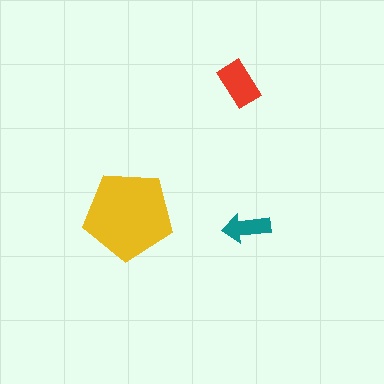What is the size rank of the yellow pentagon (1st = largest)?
1st.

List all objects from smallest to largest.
The teal arrow, the red rectangle, the yellow pentagon.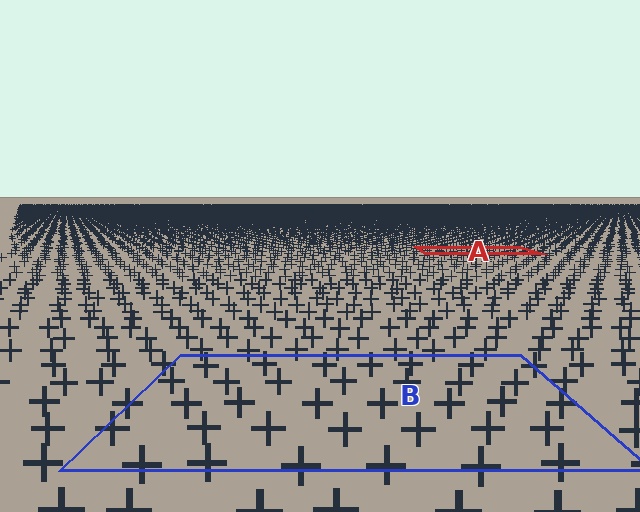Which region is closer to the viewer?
Region B is closer. The texture elements there are larger and more spread out.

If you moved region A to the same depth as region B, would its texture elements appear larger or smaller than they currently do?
They would appear larger. At a closer depth, the same texture elements are projected at a bigger on-screen size.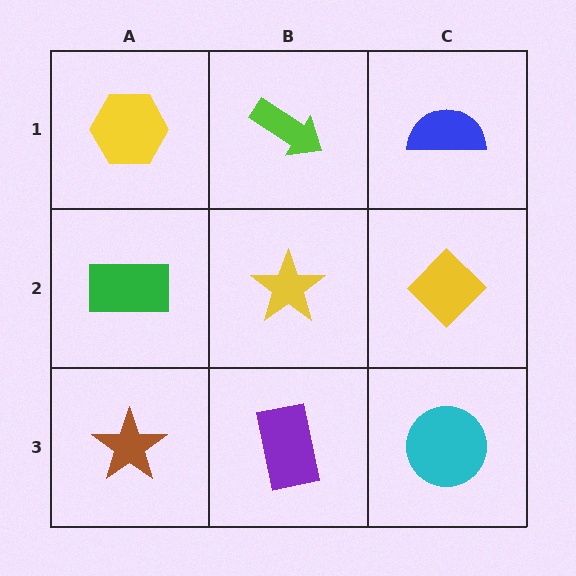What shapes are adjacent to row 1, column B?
A yellow star (row 2, column B), a yellow hexagon (row 1, column A), a blue semicircle (row 1, column C).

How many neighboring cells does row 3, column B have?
3.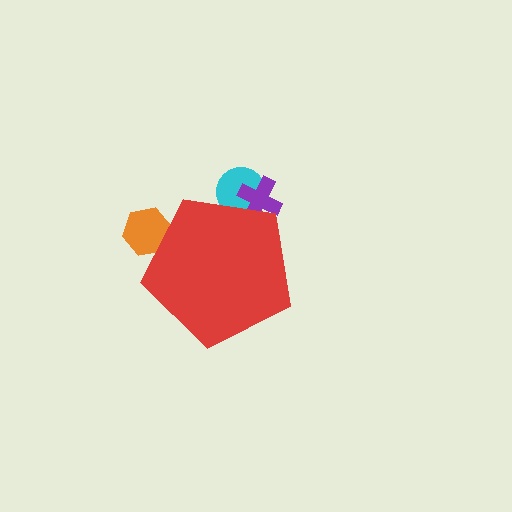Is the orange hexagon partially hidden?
Yes, the orange hexagon is partially hidden behind the red pentagon.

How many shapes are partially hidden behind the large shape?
3 shapes are partially hidden.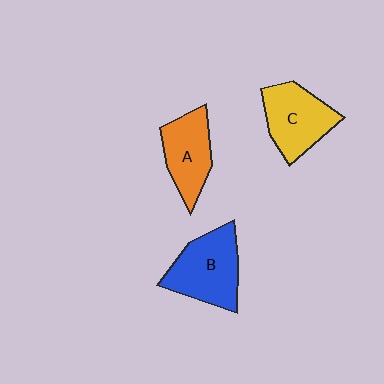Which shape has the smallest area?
Shape A (orange).